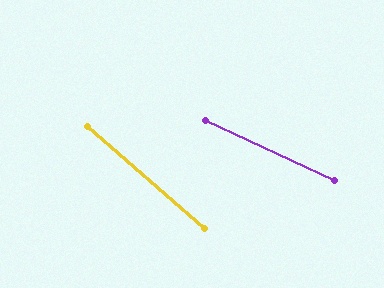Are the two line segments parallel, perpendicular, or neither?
Neither parallel nor perpendicular — they differ by about 16°.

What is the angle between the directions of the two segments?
Approximately 16 degrees.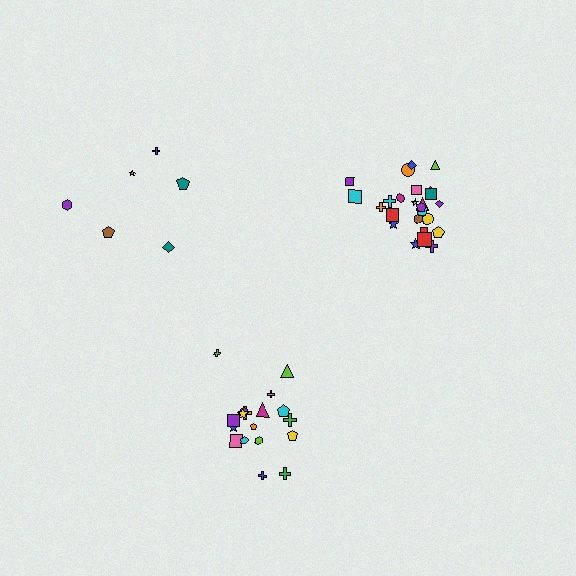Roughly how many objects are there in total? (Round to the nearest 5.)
Roughly 50 objects in total.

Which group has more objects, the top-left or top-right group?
The top-right group.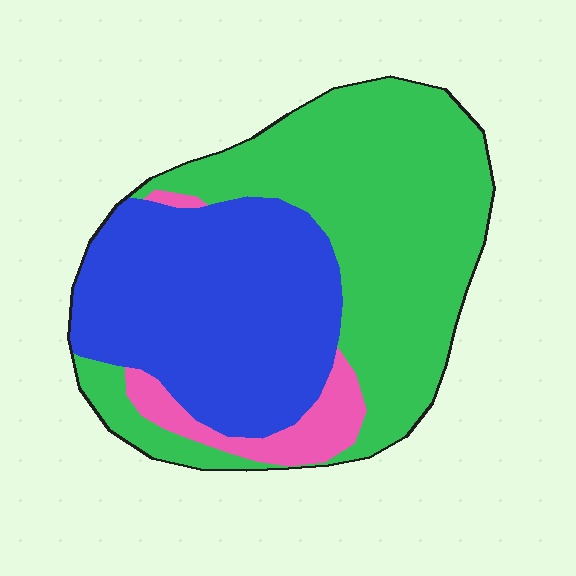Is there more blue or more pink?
Blue.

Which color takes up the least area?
Pink, at roughly 10%.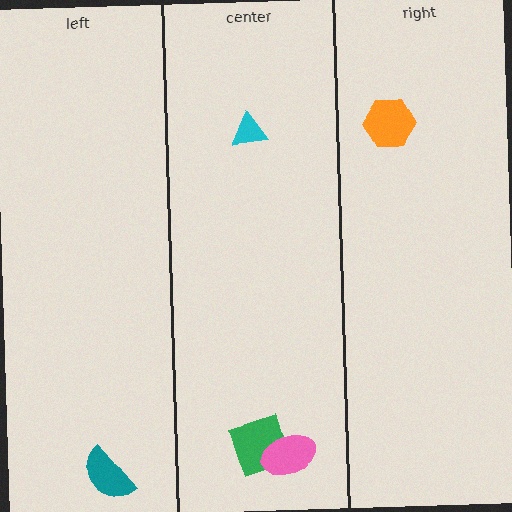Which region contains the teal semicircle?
The left region.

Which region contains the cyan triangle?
The center region.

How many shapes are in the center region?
3.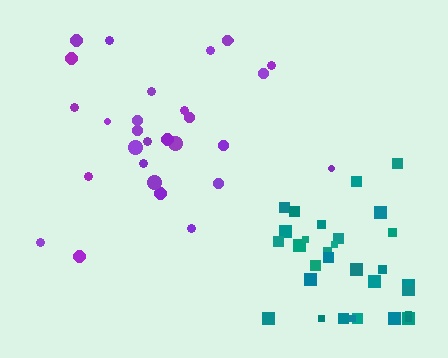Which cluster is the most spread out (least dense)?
Purple.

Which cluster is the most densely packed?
Teal.